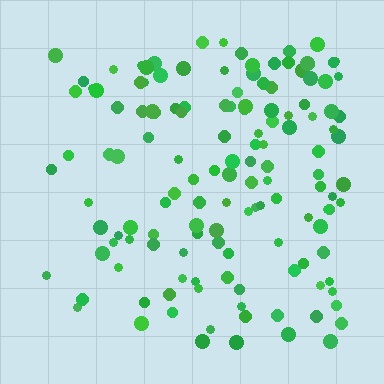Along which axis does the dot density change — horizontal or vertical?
Horizontal.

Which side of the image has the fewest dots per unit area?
The left.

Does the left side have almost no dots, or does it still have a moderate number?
Still a moderate number, just noticeably fewer than the right.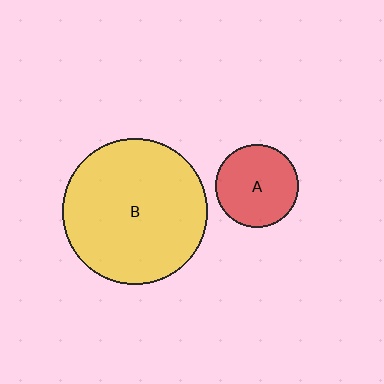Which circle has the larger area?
Circle B (yellow).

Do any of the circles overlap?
No, none of the circles overlap.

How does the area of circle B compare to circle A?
Approximately 3.0 times.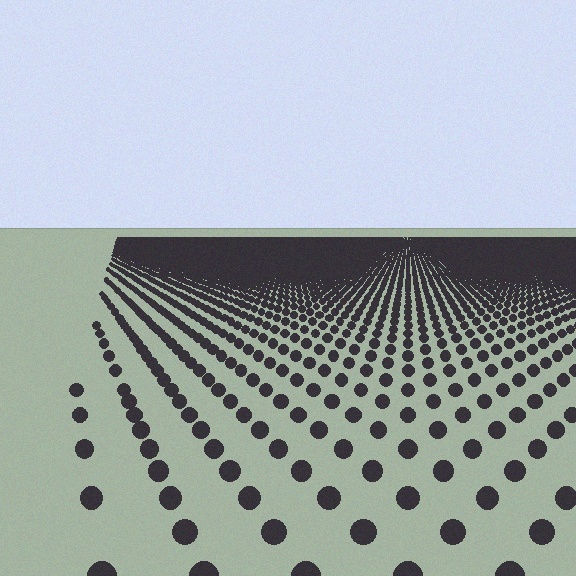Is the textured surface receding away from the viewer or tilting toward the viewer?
The surface is receding away from the viewer. Texture elements get smaller and denser toward the top.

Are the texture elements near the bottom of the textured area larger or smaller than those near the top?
Larger. Near the bottom, elements are closer to the viewer and appear at a bigger on-screen size.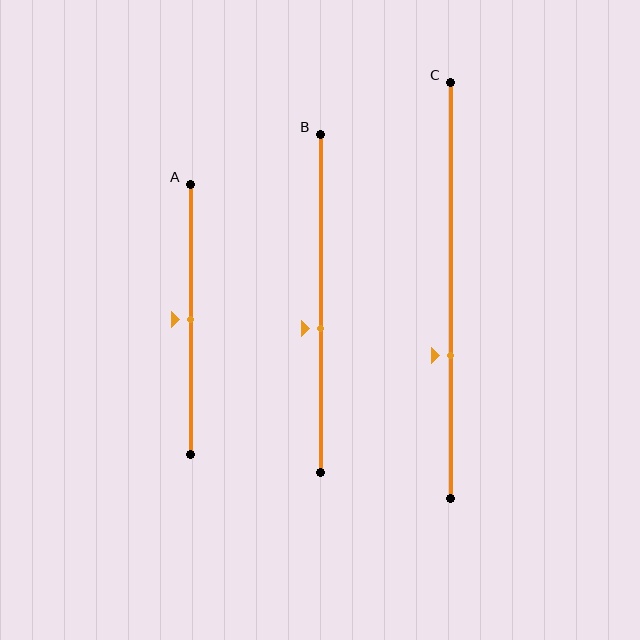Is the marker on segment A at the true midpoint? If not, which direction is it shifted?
Yes, the marker on segment A is at the true midpoint.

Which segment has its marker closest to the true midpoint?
Segment A has its marker closest to the true midpoint.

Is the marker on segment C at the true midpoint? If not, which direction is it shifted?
No, the marker on segment C is shifted downward by about 16% of the segment length.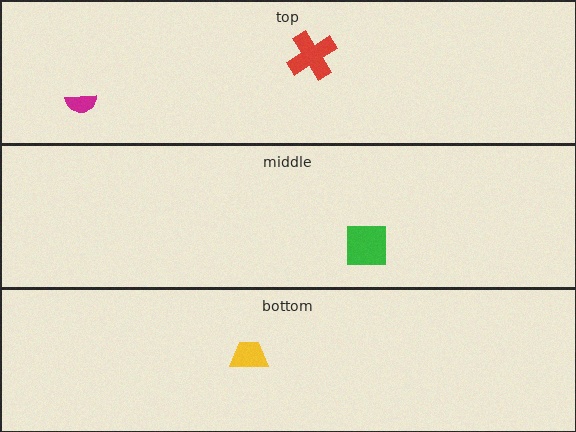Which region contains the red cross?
The top region.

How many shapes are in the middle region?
1.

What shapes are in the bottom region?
The yellow trapezoid.